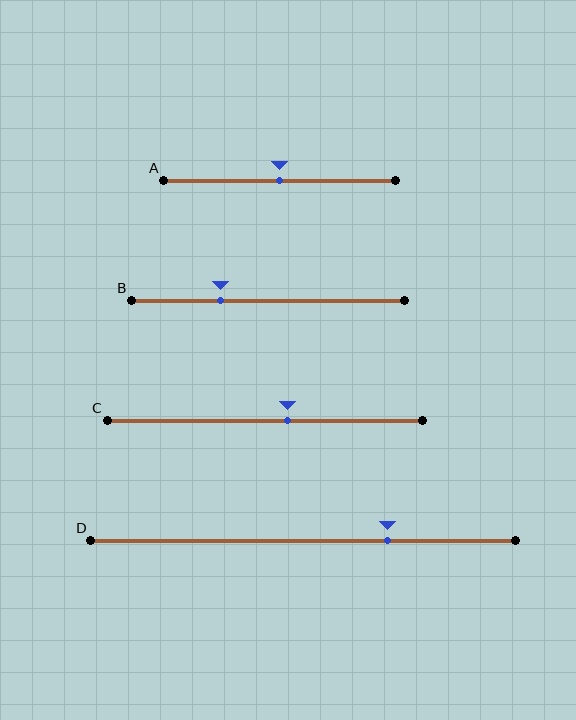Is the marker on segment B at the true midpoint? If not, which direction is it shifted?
No, the marker on segment B is shifted to the left by about 17% of the segment length.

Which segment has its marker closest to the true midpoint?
Segment A has its marker closest to the true midpoint.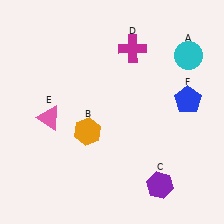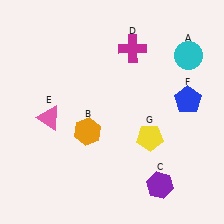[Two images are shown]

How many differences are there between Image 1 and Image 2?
There is 1 difference between the two images.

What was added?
A yellow pentagon (G) was added in Image 2.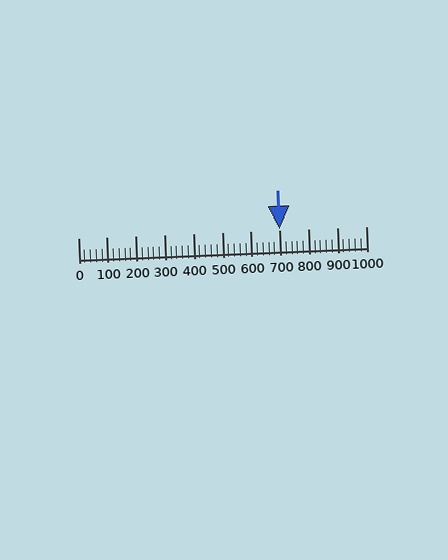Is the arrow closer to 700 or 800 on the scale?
The arrow is closer to 700.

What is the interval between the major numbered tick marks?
The major tick marks are spaced 100 units apart.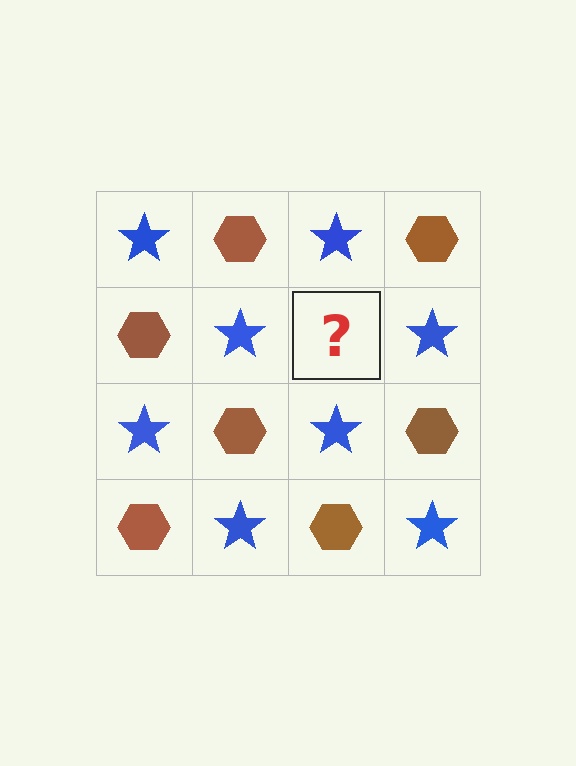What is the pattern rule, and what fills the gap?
The rule is that it alternates blue star and brown hexagon in a checkerboard pattern. The gap should be filled with a brown hexagon.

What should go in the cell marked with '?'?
The missing cell should contain a brown hexagon.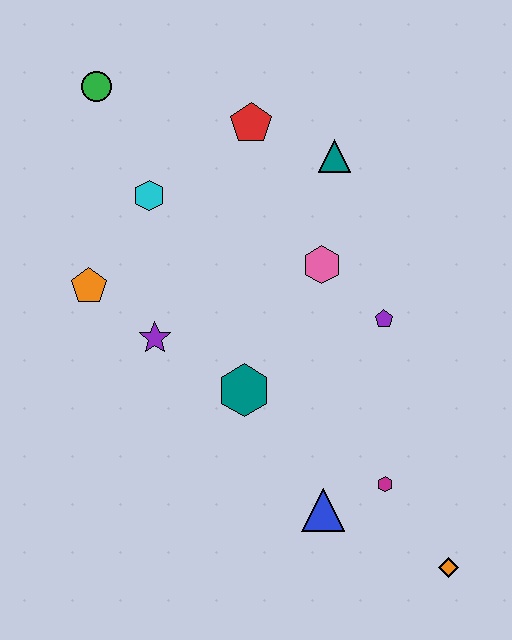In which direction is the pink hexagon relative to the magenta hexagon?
The pink hexagon is above the magenta hexagon.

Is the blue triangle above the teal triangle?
No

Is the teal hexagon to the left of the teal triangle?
Yes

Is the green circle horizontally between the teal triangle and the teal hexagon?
No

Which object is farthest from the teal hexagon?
The green circle is farthest from the teal hexagon.